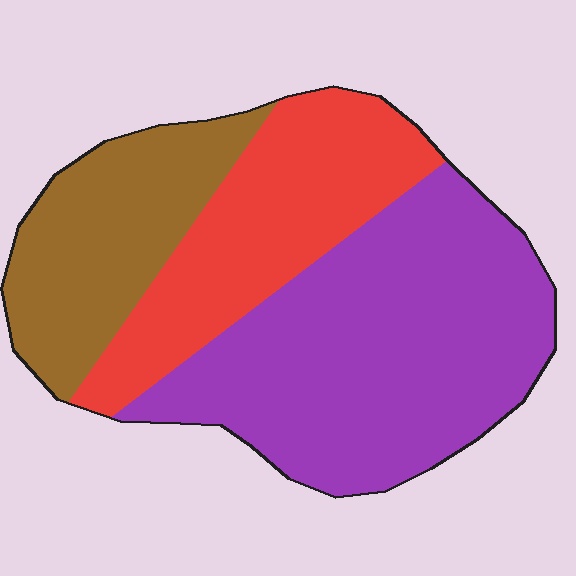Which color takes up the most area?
Purple, at roughly 50%.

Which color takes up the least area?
Brown, at roughly 25%.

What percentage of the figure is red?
Red covers 28% of the figure.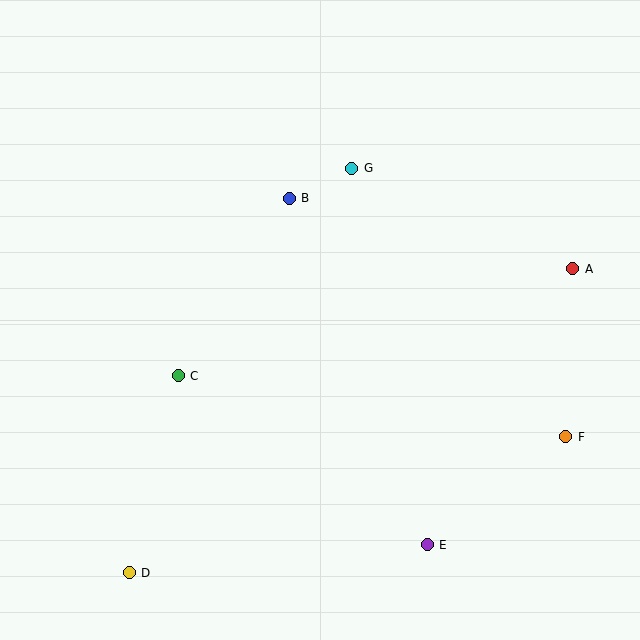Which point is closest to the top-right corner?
Point A is closest to the top-right corner.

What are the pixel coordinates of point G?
Point G is at (352, 168).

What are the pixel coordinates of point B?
Point B is at (289, 198).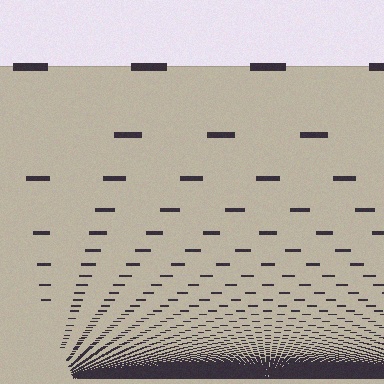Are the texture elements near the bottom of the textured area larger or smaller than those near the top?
Smaller. The gradient is inverted — elements near the bottom are smaller and denser.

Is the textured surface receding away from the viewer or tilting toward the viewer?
The surface appears to tilt toward the viewer. Texture elements get larger and sparser toward the top.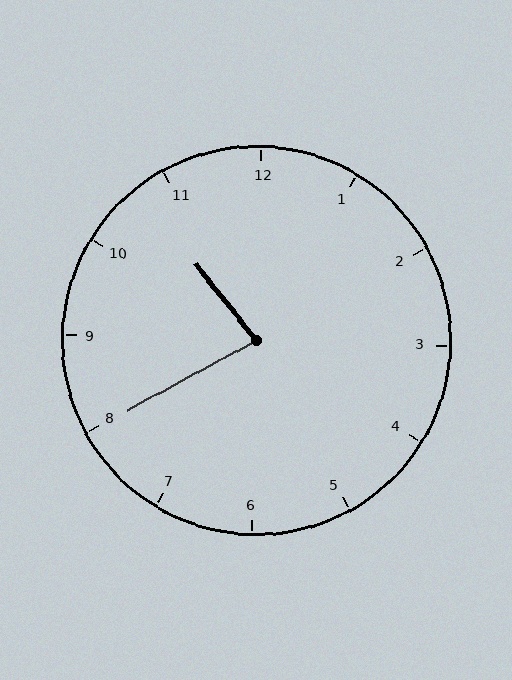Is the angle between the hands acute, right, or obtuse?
It is acute.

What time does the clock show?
10:40.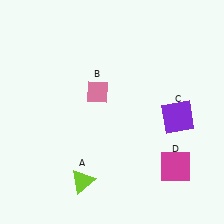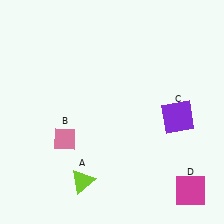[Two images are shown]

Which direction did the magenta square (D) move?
The magenta square (D) moved down.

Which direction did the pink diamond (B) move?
The pink diamond (B) moved down.